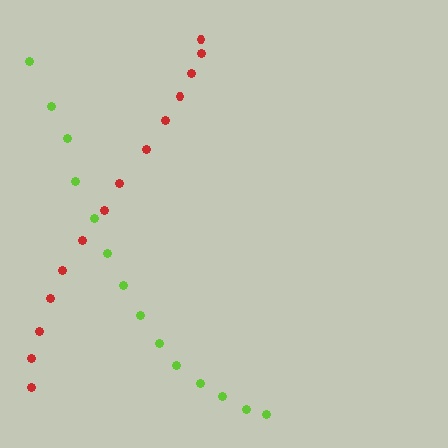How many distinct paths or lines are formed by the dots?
There are 2 distinct paths.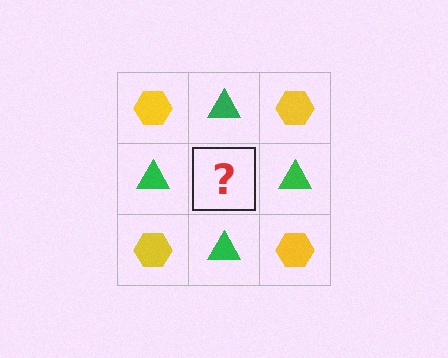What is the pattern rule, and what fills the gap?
The rule is that it alternates yellow hexagon and green triangle in a checkerboard pattern. The gap should be filled with a yellow hexagon.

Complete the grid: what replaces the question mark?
The question mark should be replaced with a yellow hexagon.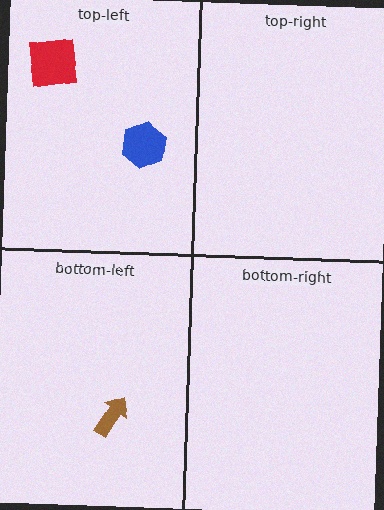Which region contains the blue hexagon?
The top-left region.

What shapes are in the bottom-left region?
The brown arrow.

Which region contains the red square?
The top-left region.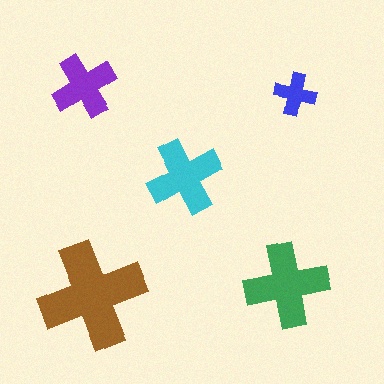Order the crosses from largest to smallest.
the brown one, the green one, the cyan one, the purple one, the blue one.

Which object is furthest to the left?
The purple cross is leftmost.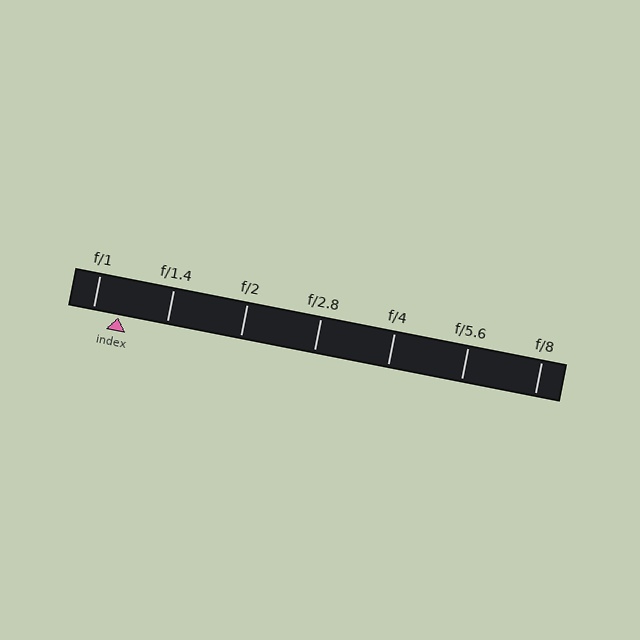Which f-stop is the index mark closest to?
The index mark is closest to f/1.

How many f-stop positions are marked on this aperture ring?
There are 7 f-stop positions marked.